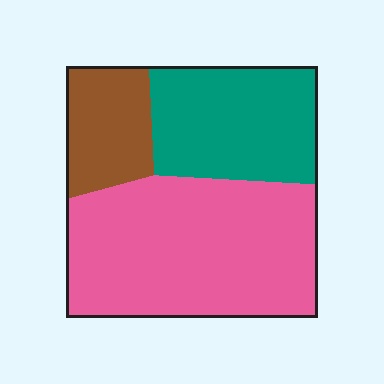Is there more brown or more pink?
Pink.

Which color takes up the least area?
Brown, at roughly 15%.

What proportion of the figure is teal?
Teal takes up about one third (1/3) of the figure.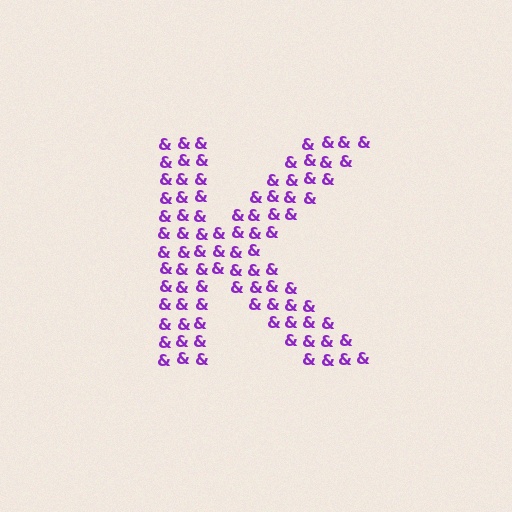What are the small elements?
The small elements are ampersands.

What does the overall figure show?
The overall figure shows the letter K.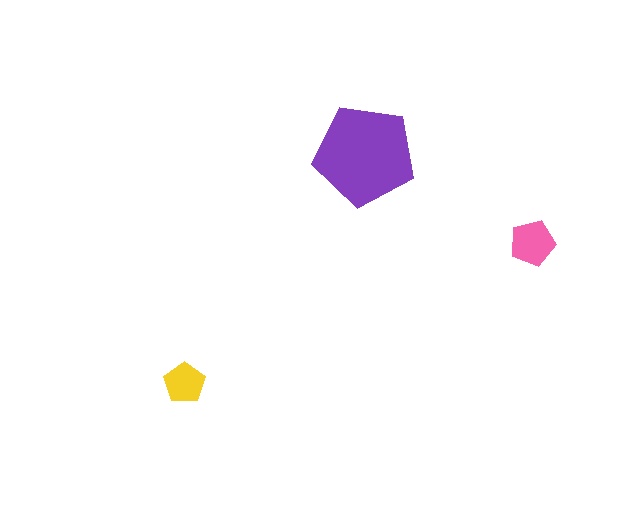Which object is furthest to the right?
The pink pentagon is rightmost.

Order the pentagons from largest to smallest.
the purple one, the pink one, the yellow one.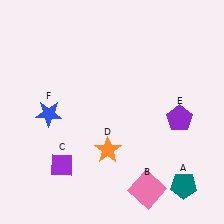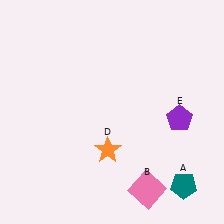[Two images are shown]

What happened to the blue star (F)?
The blue star (F) was removed in Image 2. It was in the bottom-left area of Image 1.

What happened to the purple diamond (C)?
The purple diamond (C) was removed in Image 2. It was in the bottom-left area of Image 1.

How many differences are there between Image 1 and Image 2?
There are 2 differences between the two images.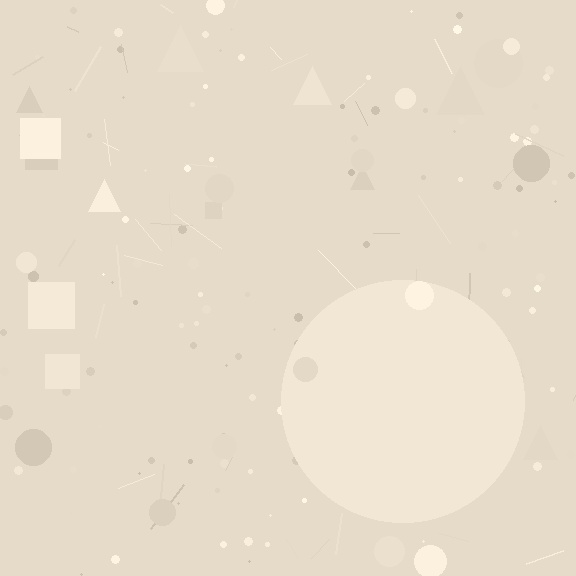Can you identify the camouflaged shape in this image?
The camouflaged shape is a circle.